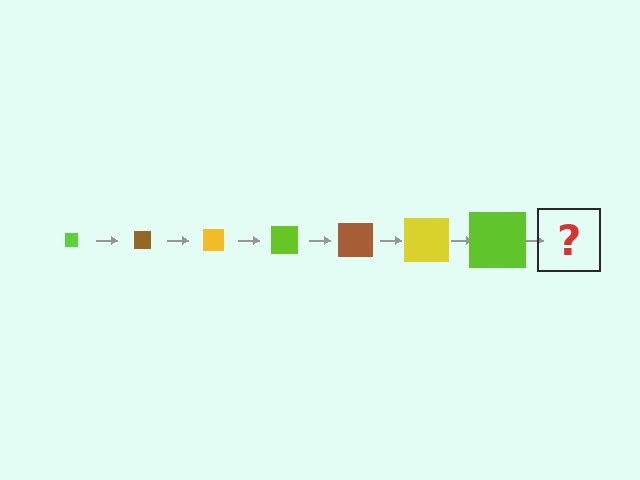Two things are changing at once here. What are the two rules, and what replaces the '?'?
The two rules are that the square grows larger each step and the color cycles through lime, brown, and yellow. The '?' should be a brown square, larger than the previous one.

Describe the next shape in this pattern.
It should be a brown square, larger than the previous one.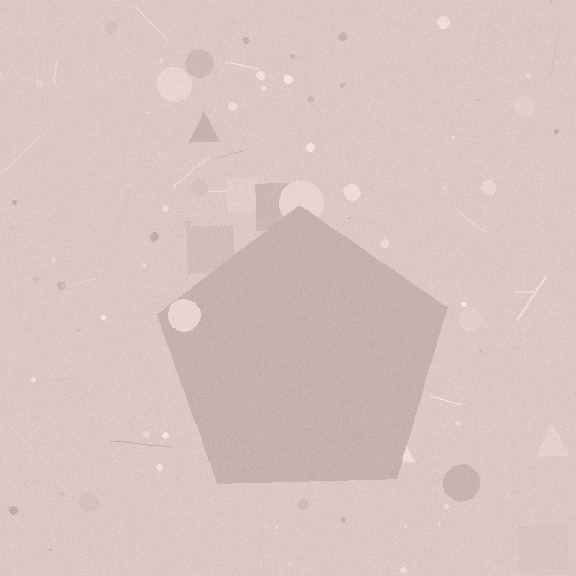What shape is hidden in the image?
A pentagon is hidden in the image.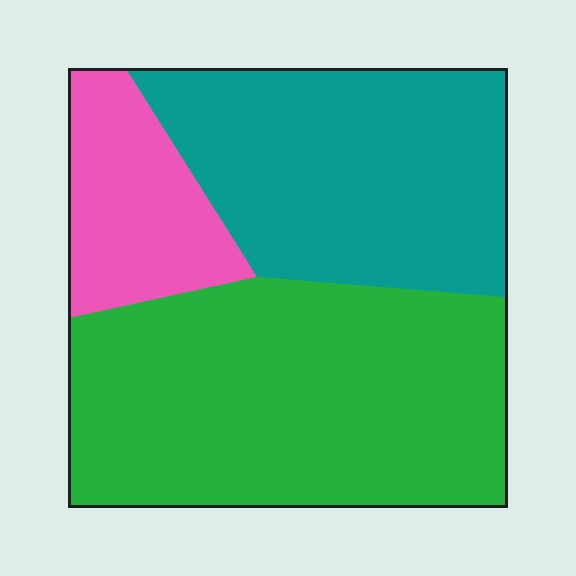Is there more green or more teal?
Green.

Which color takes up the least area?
Pink, at roughly 15%.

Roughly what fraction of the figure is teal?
Teal covers about 35% of the figure.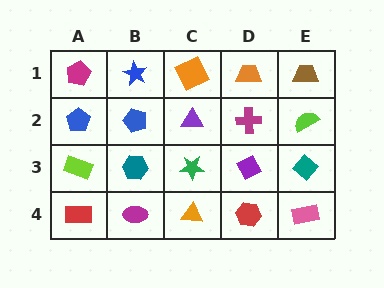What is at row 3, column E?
A teal diamond.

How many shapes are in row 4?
5 shapes.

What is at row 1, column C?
An orange square.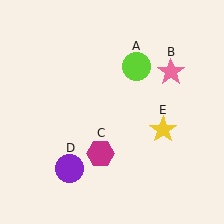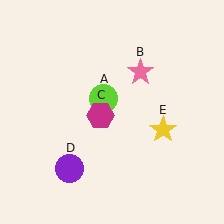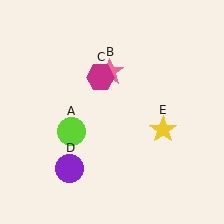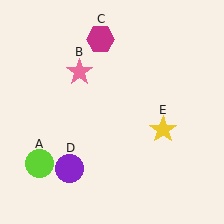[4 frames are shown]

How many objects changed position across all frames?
3 objects changed position: lime circle (object A), pink star (object B), magenta hexagon (object C).